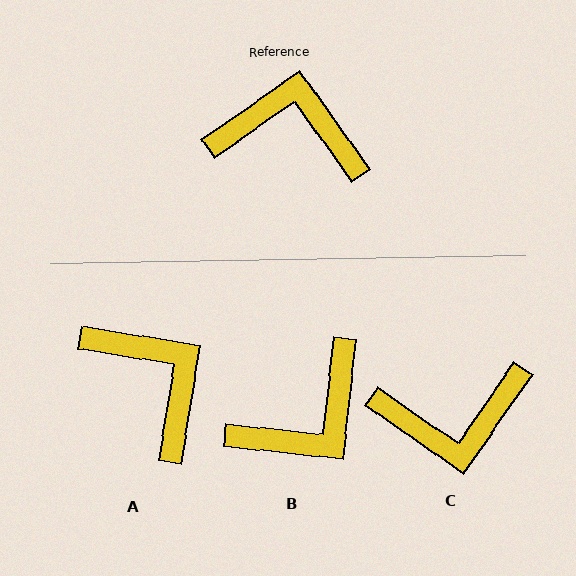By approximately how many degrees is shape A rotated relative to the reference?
Approximately 44 degrees clockwise.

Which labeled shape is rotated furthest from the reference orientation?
C, about 160 degrees away.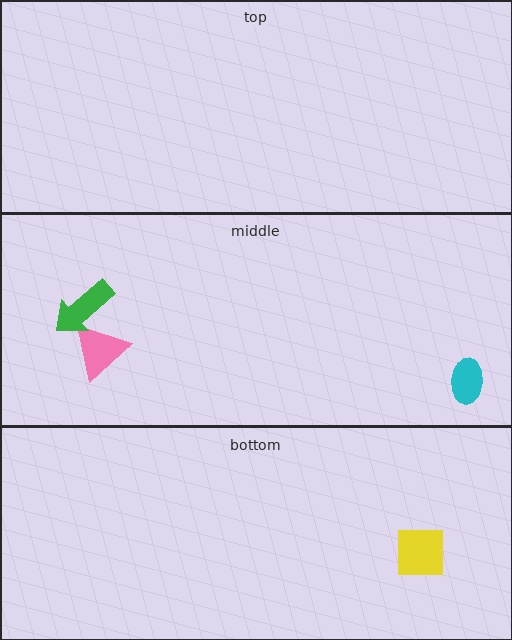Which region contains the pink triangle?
The middle region.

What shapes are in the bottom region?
The yellow square.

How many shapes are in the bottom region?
1.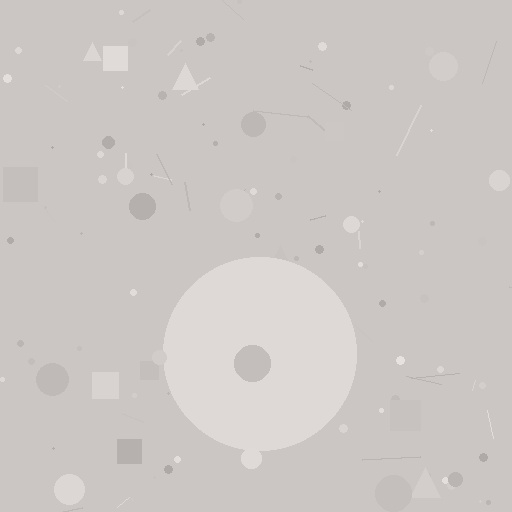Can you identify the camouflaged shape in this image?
The camouflaged shape is a circle.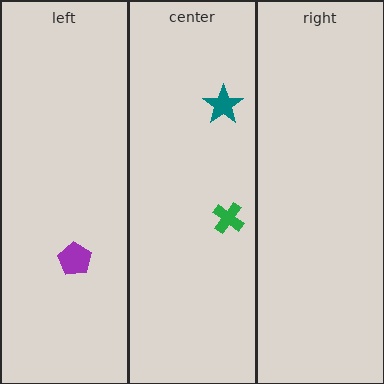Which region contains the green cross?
The center region.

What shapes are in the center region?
The teal star, the green cross.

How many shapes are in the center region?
2.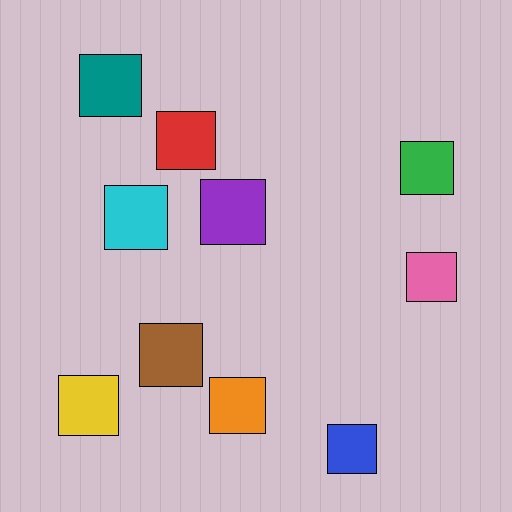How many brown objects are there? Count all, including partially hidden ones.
There is 1 brown object.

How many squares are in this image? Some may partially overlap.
There are 10 squares.